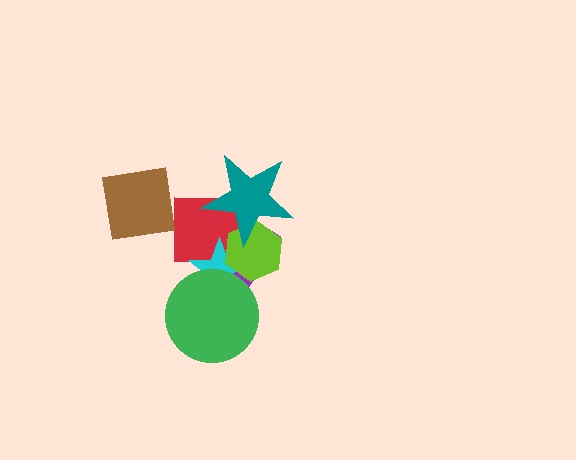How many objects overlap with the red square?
4 objects overlap with the red square.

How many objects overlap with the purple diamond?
4 objects overlap with the purple diamond.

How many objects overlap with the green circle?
1 object overlaps with the green circle.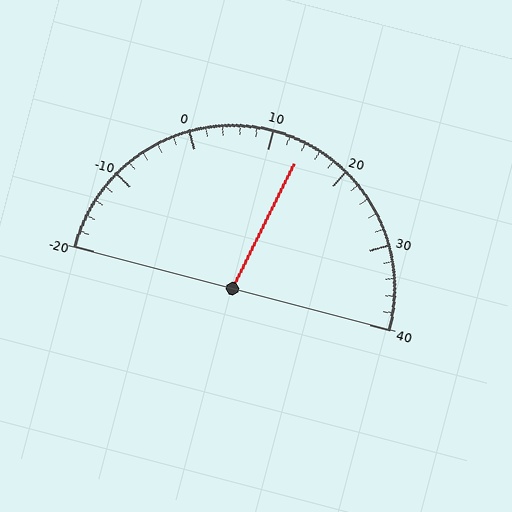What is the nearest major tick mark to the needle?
The nearest major tick mark is 10.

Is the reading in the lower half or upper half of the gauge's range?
The reading is in the upper half of the range (-20 to 40).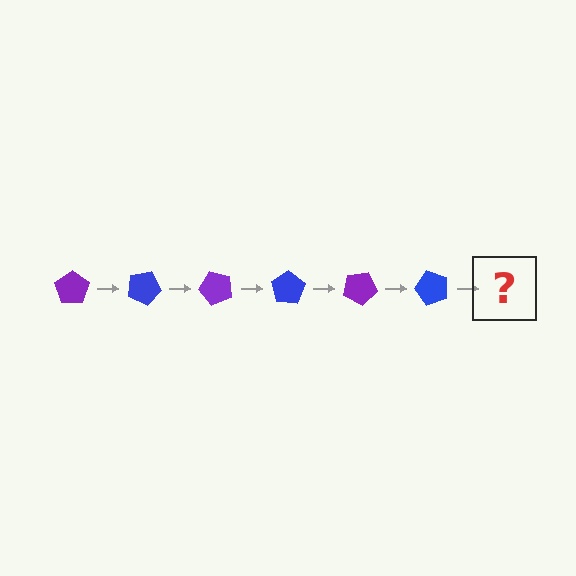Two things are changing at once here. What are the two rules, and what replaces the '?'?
The two rules are that it rotates 25 degrees each step and the color cycles through purple and blue. The '?' should be a purple pentagon, rotated 150 degrees from the start.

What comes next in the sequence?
The next element should be a purple pentagon, rotated 150 degrees from the start.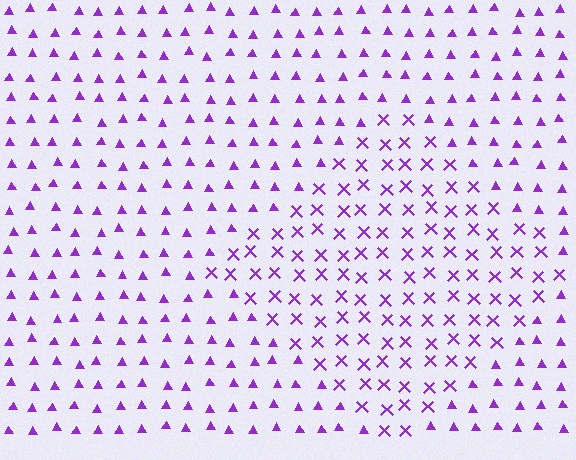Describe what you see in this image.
The image is filled with small purple elements arranged in a uniform grid. A diamond-shaped region contains X marks, while the surrounding area contains triangles. The boundary is defined purely by the change in element shape.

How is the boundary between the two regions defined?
The boundary is defined by a change in element shape: X marks inside vs. triangles outside. All elements share the same color and spacing.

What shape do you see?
I see a diamond.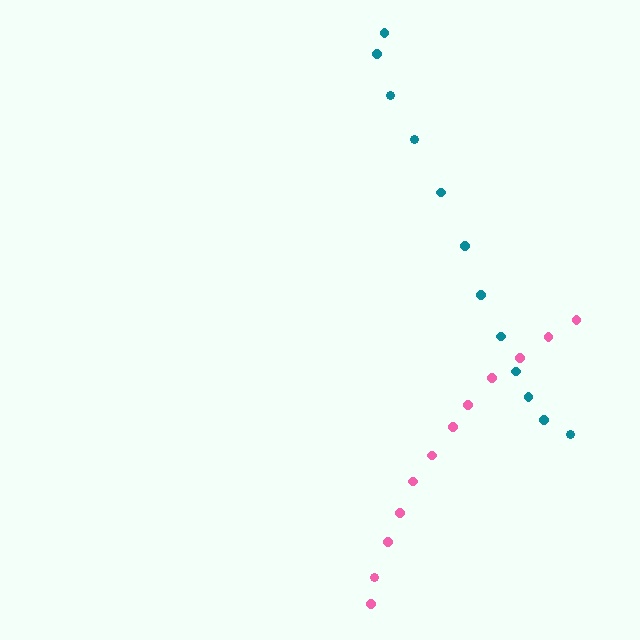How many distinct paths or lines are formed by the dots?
There are 2 distinct paths.